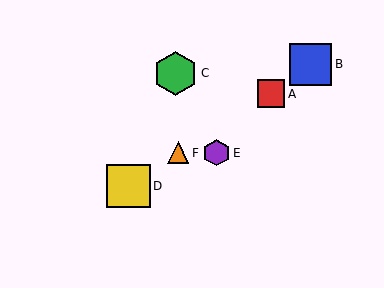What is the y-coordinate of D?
Object D is at y≈186.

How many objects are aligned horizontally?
2 objects (E, F) are aligned horizontally.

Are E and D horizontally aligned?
No, E is at y≈153 and D is at y≈186.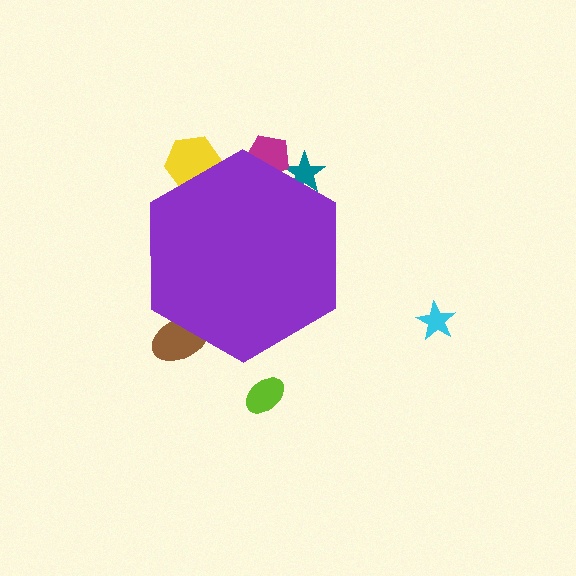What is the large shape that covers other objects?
A purple hexagon.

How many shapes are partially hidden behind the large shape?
4 shapes are partially hidden.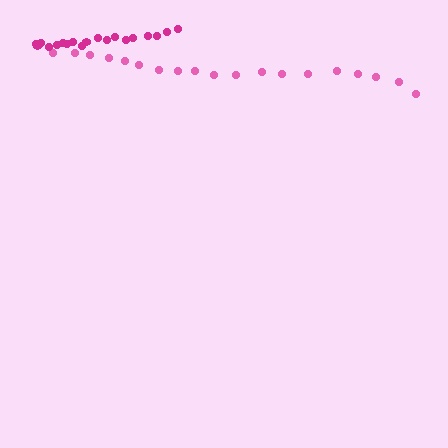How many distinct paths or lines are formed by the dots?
There are 2 distinct paths.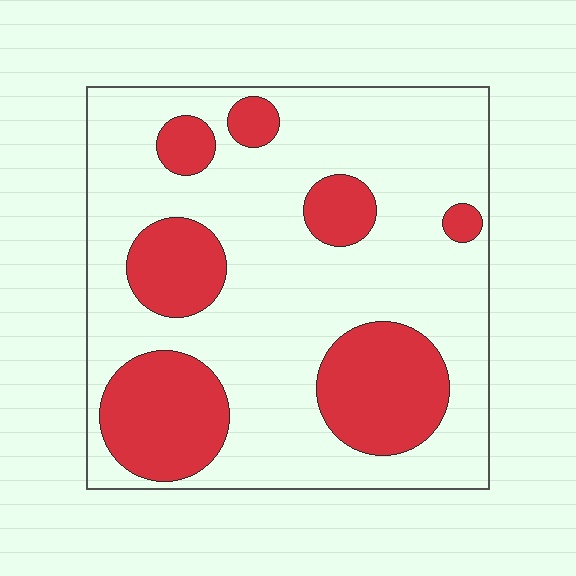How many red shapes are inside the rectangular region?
7.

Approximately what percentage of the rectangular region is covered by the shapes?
Approximately 30%.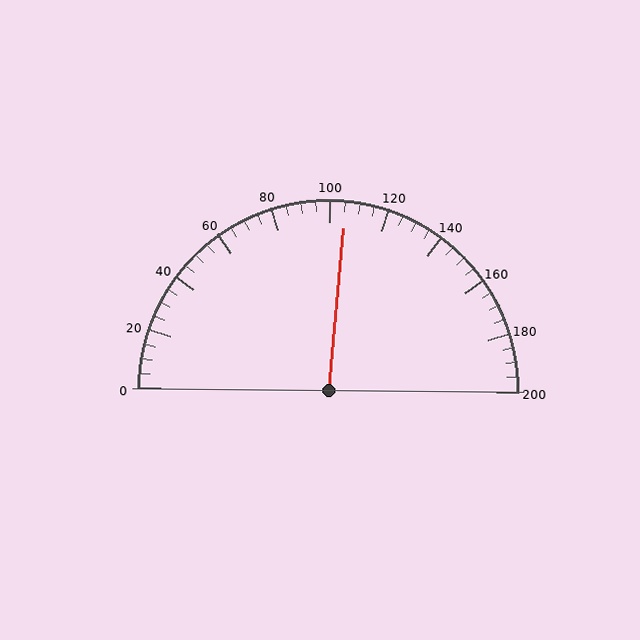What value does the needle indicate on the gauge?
The needle indicates approximately 105.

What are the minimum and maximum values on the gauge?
The gauge ranges from 0 to 200.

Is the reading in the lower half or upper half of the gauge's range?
The reading is in the upper half of the range (0 to 200).